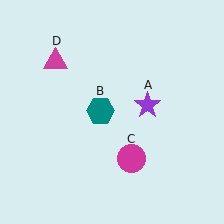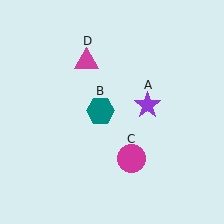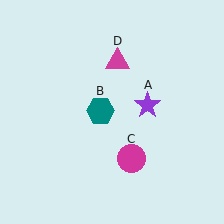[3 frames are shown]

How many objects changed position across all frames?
1 object changed position: magenta triangle (object D).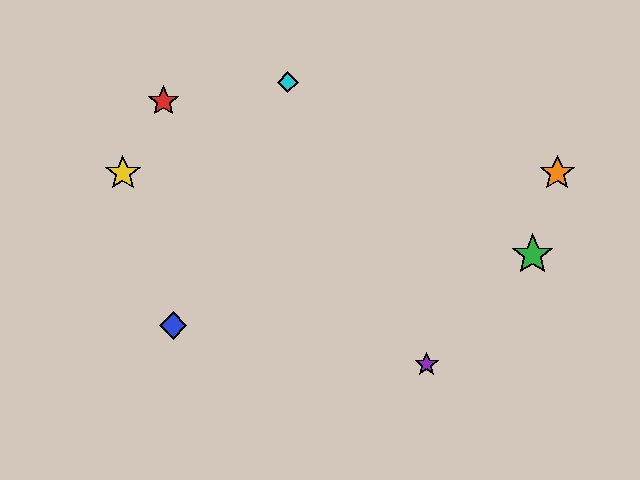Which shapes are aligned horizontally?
The yellow star, the orange star are aligned horizontally.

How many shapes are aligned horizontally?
2 shapes (the yellow star, the orange star) are aligned horizontally.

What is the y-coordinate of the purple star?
The purple star is at y≈364.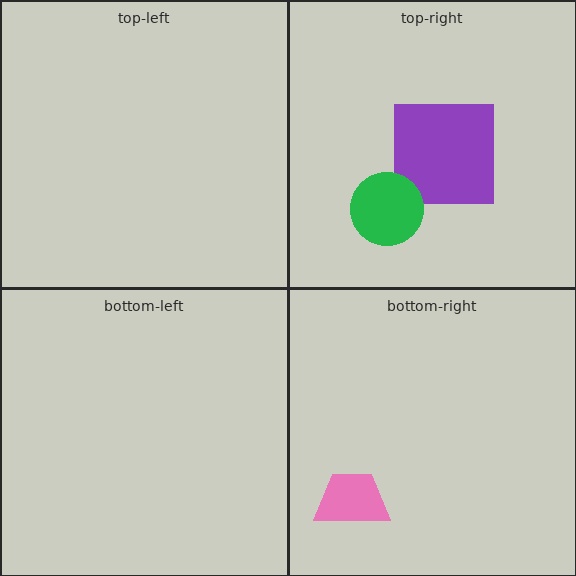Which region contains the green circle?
The top-right region.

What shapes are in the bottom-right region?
The pink trapezoid.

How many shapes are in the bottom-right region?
1.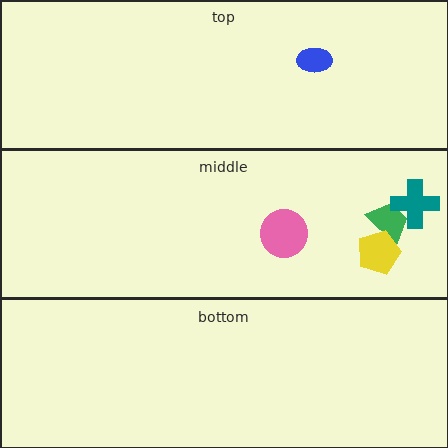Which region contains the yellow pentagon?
The middle region.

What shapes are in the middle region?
The pink circle, the green trapezoid, the yellow pentagon, the teal cross.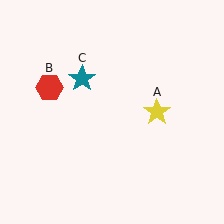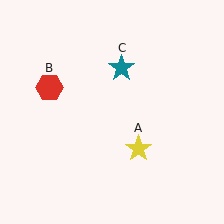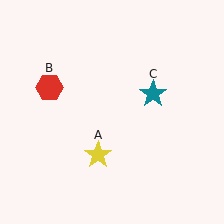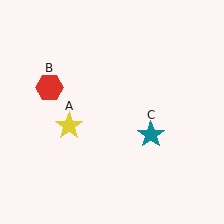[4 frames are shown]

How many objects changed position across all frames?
2 objects changed position: yellow star (object A), teal star (object C).